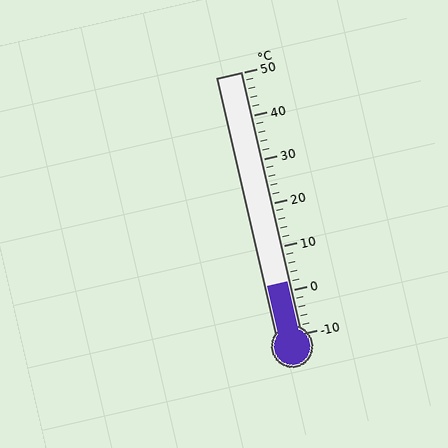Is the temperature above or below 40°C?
The temperature is below 40°C.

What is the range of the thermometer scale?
The thermometer scale ranges from -10°C to 50°C.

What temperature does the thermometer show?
The thermometer shows approximately 2°C.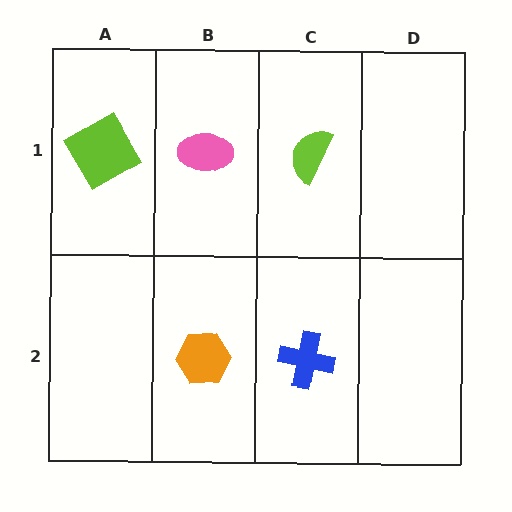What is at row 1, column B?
A pink ellipse.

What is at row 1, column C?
A lime semicircle.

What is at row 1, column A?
A lime square.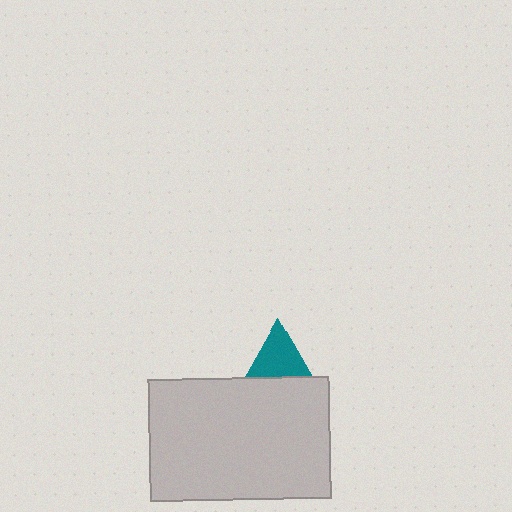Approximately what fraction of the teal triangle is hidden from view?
Roughly 54% of the teal triangle is hidden behind the light gray rectangle.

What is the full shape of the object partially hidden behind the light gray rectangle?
The partially hidden object is a teal triangle.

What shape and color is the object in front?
The object in front is a light gray rectangle.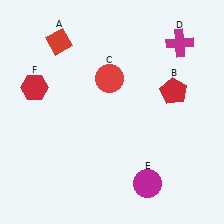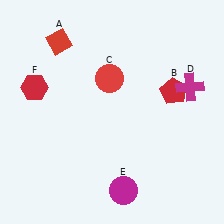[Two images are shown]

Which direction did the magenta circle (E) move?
The magenta circle (E) moved left.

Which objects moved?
The objects that moved are: the magenta cross (D), the magenta circle (E).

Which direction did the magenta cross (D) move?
The magenta cross (D) moved down.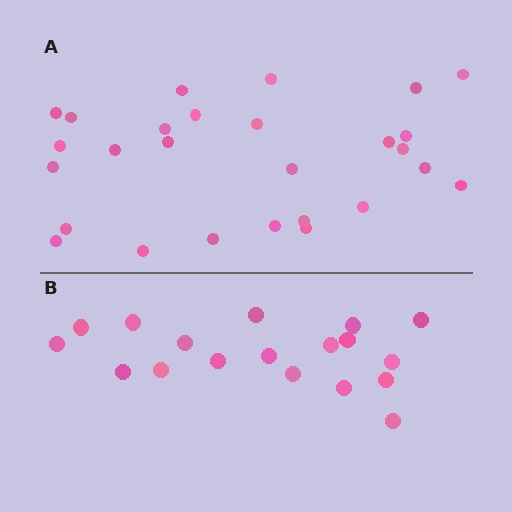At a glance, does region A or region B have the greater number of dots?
Region A (the top region) has more dots.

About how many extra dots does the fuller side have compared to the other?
Region A has roughly 8 or so more dots than region B.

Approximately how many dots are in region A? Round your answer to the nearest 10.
About 30 dots. (The exact count is 27, which rounds to 30.)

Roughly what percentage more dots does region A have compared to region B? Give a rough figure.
About 50% more.